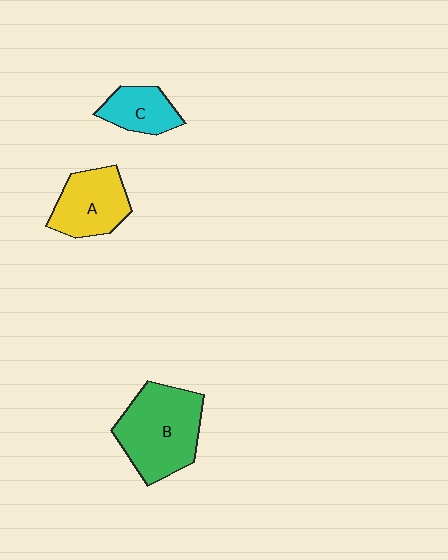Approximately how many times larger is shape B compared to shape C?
Approximately 2.2 times.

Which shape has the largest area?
Shape B (green).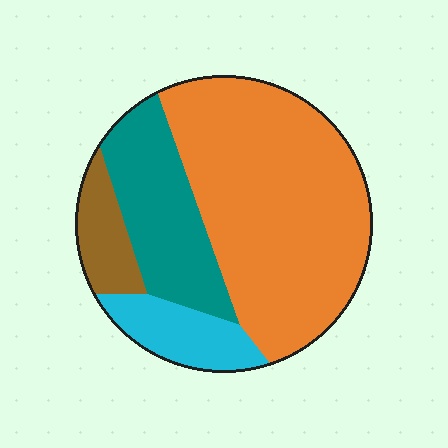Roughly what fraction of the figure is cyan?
Cyan takes up less than a sixth of the figure.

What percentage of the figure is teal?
Teal covers roughly 20% of the figure.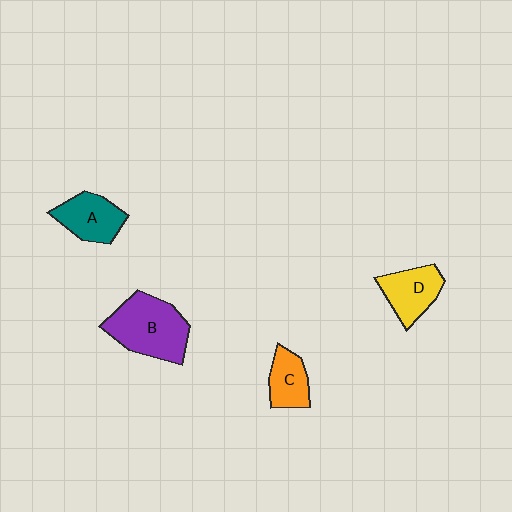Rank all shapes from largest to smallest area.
From largest to smallest: B (purple), D (yellow), A (teal), C (orange).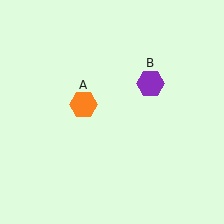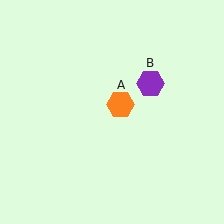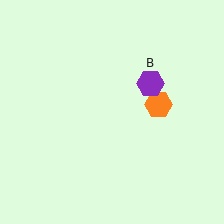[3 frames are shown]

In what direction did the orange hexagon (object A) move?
The orange hexagon (object A) moved right.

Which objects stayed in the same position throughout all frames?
Purple hexagon (object B) remained stationary.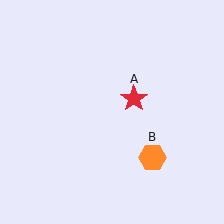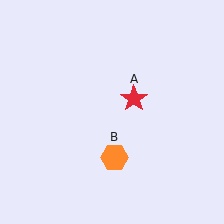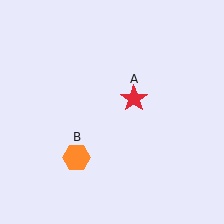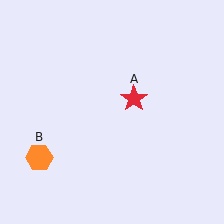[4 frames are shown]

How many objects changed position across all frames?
1 object changed position: orange hexagon (object B).